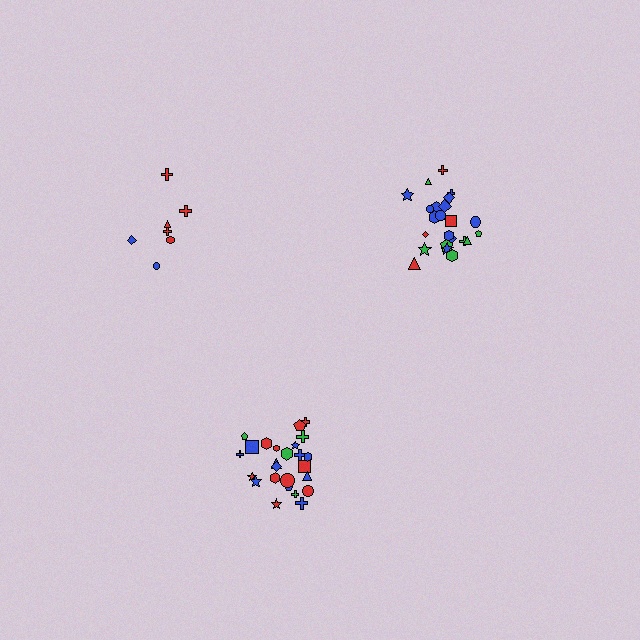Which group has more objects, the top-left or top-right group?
The top-right group.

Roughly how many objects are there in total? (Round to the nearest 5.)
Roughly 55 objects in total.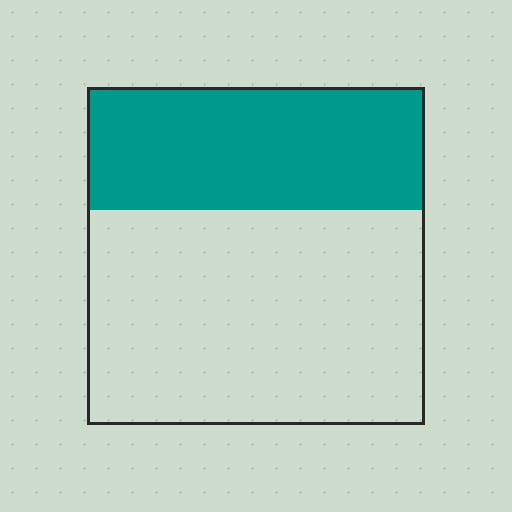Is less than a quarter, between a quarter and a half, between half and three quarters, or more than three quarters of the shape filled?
Between a quarter and a half.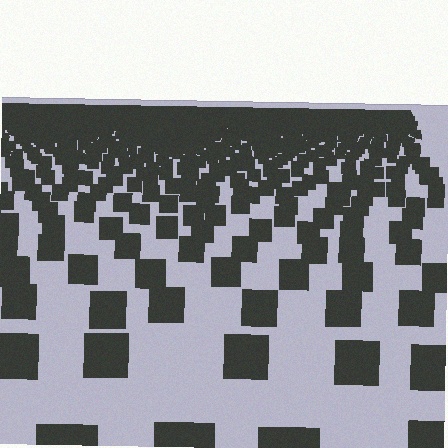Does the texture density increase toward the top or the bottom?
Density increases toward the top.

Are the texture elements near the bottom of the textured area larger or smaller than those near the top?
Larger. Near the bottom, elements are closer to the viewer and appear at a bigger on-screen size.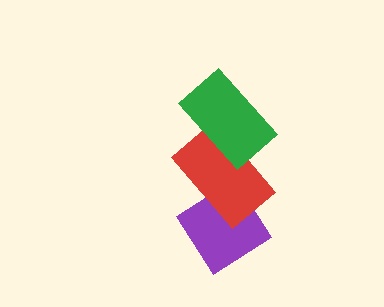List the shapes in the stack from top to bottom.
From top to bottom: the green rectangle, the red rectangle, the purple diamond.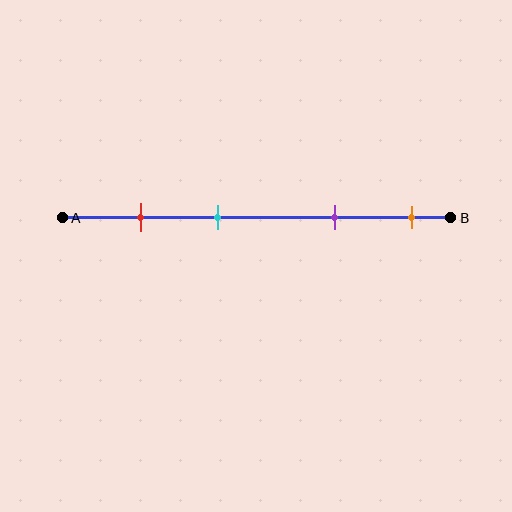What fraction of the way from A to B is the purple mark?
The purple mark is approximately 70% (0.7) of the way from A to B.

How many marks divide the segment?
There are 4 marks dividing the segment.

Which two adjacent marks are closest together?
The red and cyan marks are the closest adjacent pair.